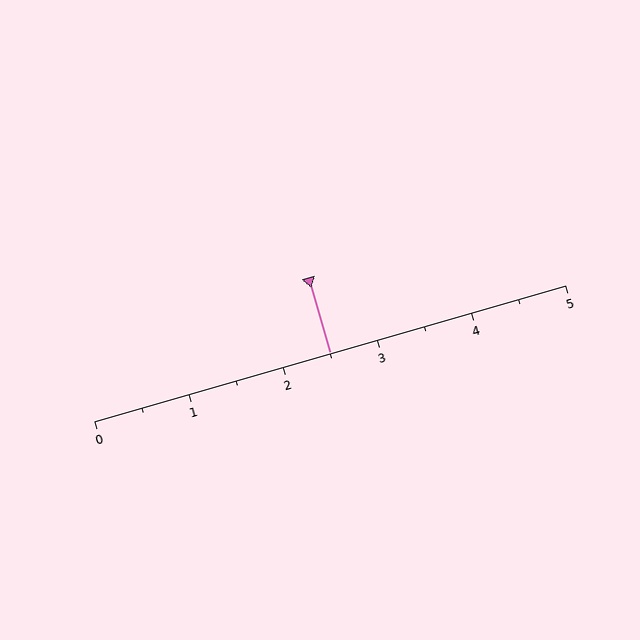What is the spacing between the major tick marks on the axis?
The major ticks are spaced 1 apart.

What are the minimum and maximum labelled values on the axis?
The axis runs from 0 to 5.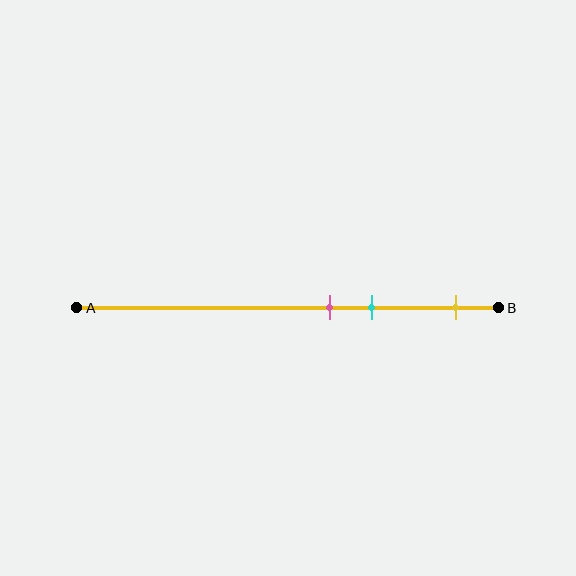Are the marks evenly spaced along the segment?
No, the marks are not evenly spaced.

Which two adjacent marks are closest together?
The pink and cyan marks are the closest adjacent pair.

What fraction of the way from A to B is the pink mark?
The pink mark is approximately 60% (0.6) of the way from A to B.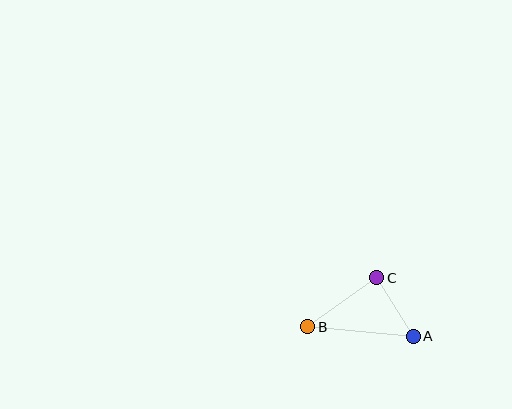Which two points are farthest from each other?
Points A and B are farthest from each other.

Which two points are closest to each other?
Points A and C are closest to each other.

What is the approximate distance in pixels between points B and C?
The distance between B and C is approximately 85 pixels.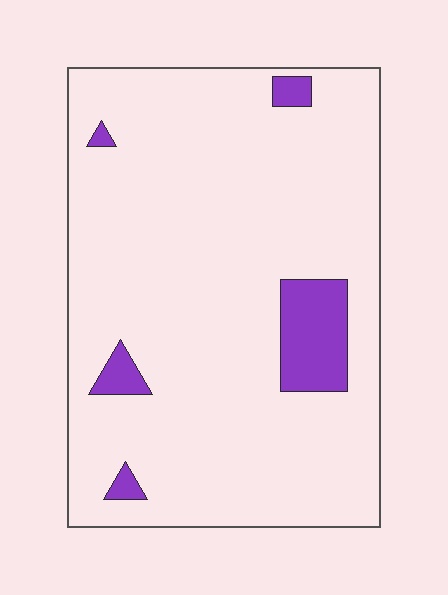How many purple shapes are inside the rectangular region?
5.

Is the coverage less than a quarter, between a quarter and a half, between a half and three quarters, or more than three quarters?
Less than a quarter.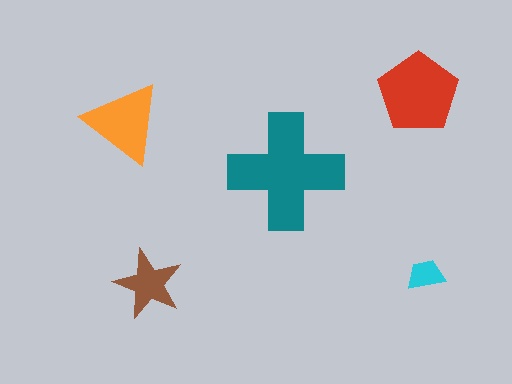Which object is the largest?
The teal cross.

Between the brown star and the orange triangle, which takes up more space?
The orange triangle.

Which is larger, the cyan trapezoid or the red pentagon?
The red pentagon.